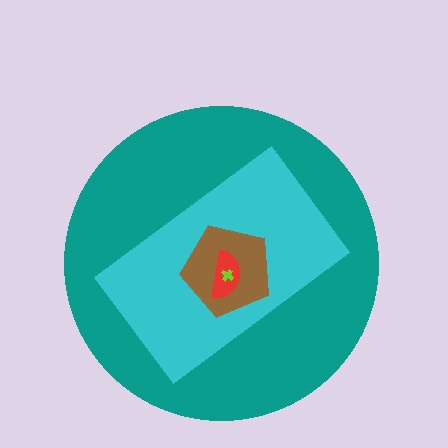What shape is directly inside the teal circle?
The cyan rectangle.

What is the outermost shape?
The teal circle.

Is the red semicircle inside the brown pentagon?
Yes.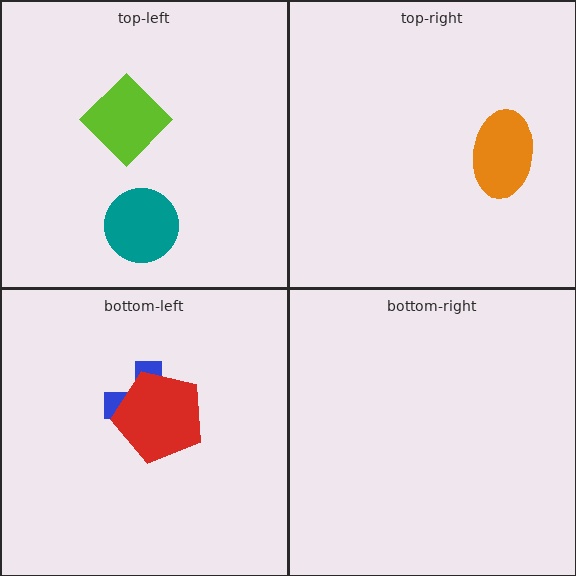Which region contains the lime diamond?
The top-left region.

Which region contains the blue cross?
The bottom-left region.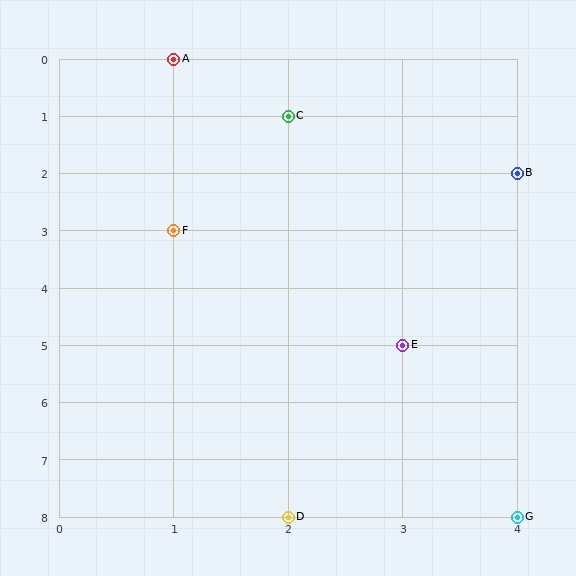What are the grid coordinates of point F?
Point F is at grid coordinates (1, 3).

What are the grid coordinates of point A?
Point A is at grid coordinates (1, 0).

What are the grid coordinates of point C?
Point C is at grid coordinates (2, 1).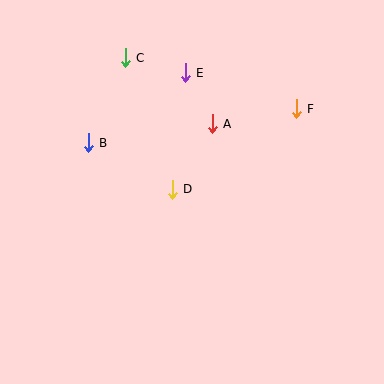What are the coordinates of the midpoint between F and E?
The midpoint between F and E is at (241, 91).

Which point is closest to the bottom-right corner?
Point D is closest to the bottom-right corner.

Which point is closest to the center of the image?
Point D at (172, 189) is closest to the center.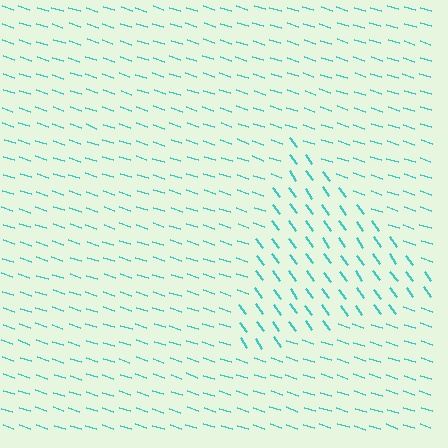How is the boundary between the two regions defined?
The boundary is defined purely by a change in line orientation (approximately 36 degrees difference). All lines are the same color and thickness.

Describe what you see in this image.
The image is filled with small cyan line segments. A triangle region in the image has lines oriented differently from the surrounding lines, creating a visible texture boundary.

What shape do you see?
I see a triangle.